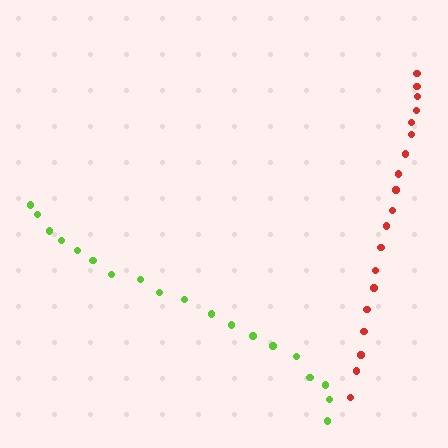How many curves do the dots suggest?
There are 2 distinct paths.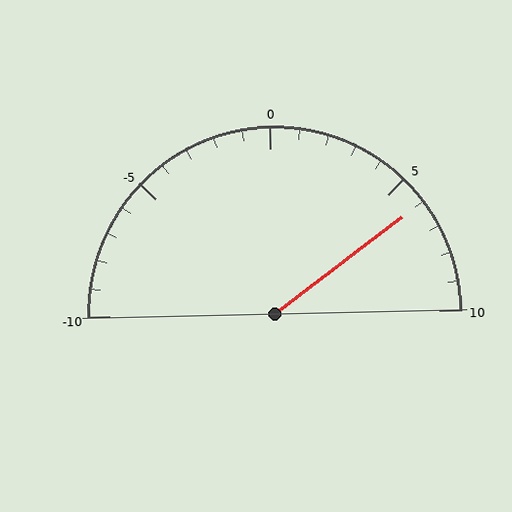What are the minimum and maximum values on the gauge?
The gauge ranges from -10 to 10.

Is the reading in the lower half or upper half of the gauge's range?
The reading is in the upper half of the range (-10 to 10).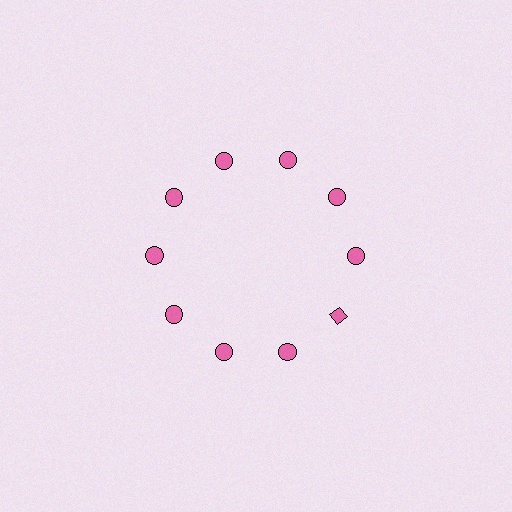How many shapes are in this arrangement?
There are 10 shapes arranged in a ring pattern.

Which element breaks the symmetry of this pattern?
The pink diamond at roughly the 4 o'clock position breaks the symmetry. All other shapes are pink circles.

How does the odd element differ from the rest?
It has a different shape: diamond instead of circle.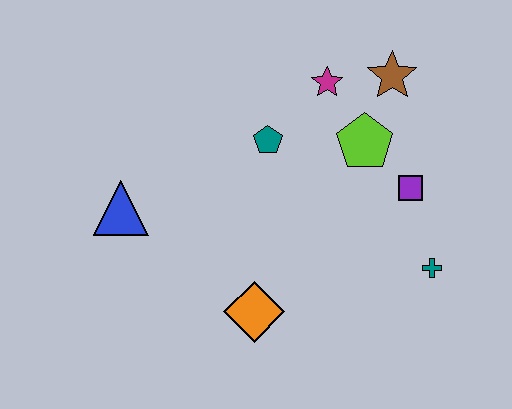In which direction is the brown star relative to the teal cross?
The brown star is above the teal cross.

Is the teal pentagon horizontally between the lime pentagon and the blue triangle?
Yes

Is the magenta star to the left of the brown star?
Yes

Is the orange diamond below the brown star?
Yes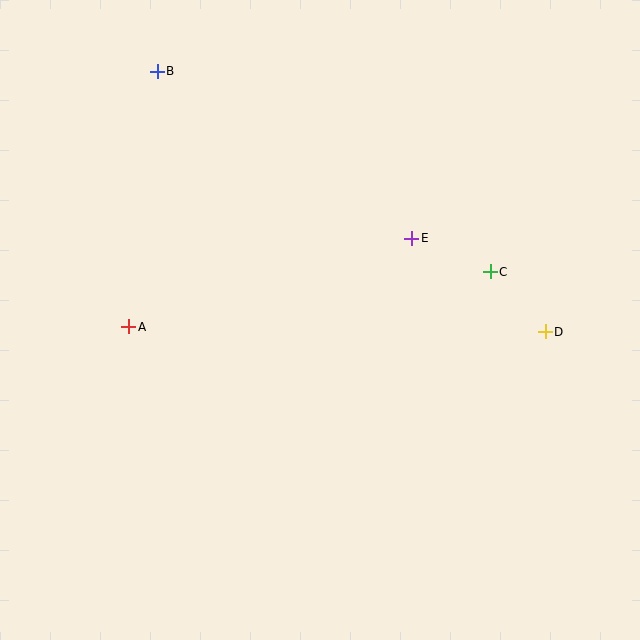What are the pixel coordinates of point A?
Point A is at (129, 327).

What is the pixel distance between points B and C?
The distance between B and C is 389 pixels.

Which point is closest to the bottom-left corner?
Point A is closest to the bottom-left corner.